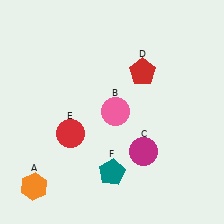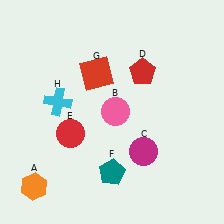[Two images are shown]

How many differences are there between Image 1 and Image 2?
There are 2 differences between the two images.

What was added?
A red square (G), a cyan cross (H) were added in Image 2.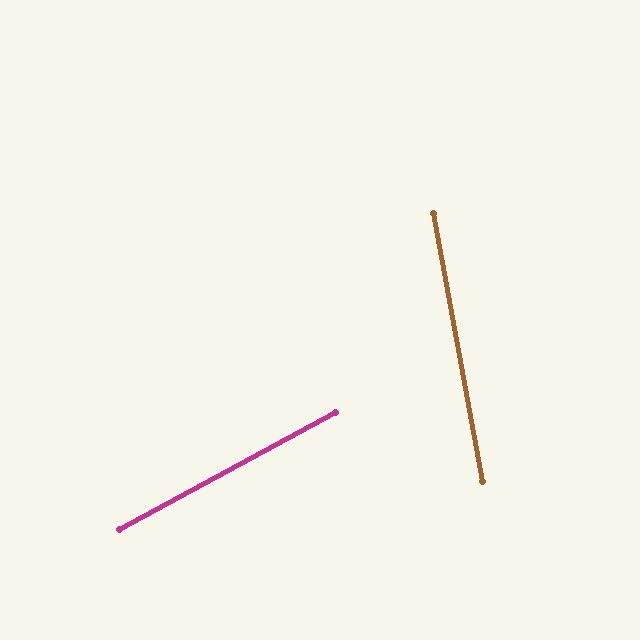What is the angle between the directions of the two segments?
Approximately 72 degrees.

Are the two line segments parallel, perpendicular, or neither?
Neither parallel nor perpendicular — they differ by about 72°.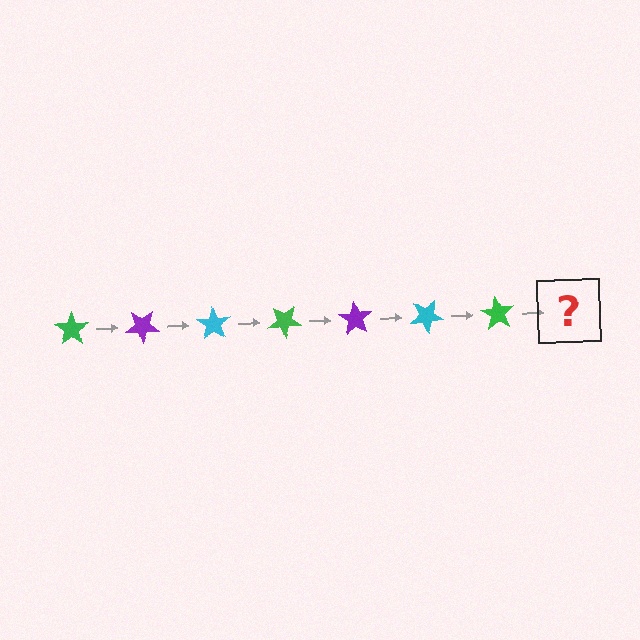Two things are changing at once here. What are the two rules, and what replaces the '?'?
The two rules are that it rotates 35 degrees each step and the color cycles through green, purple, and cyan. The '?' should be a purple star, rotated 245 degrees from the start.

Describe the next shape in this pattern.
It should be a purple star, rotated 245 degrees from the start.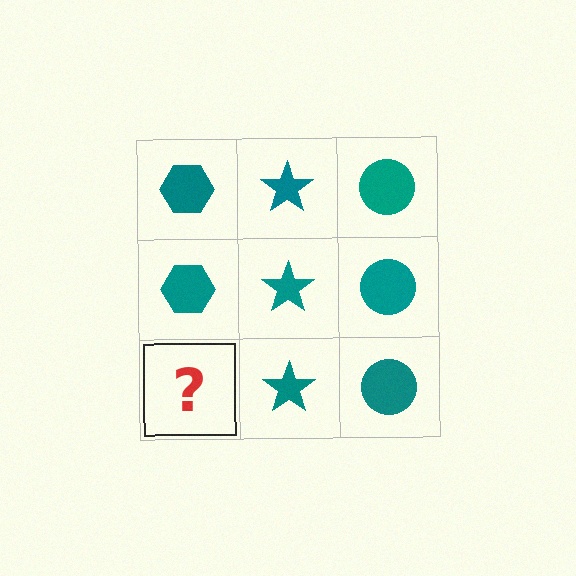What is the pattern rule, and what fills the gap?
The rule is that each column has a consistent shape. The gap should be filled with a teal hexagon.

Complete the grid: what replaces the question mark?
The question mark should be replaced with a teal hexagon.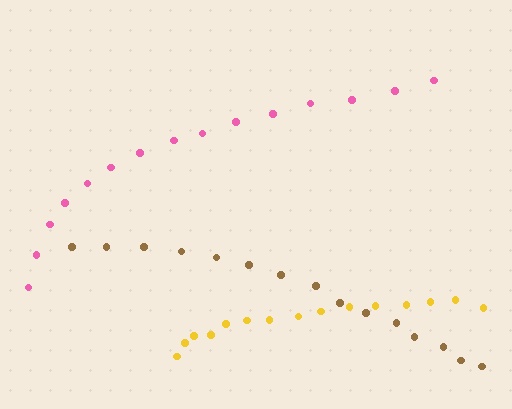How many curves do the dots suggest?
There are 3 distinct paths.